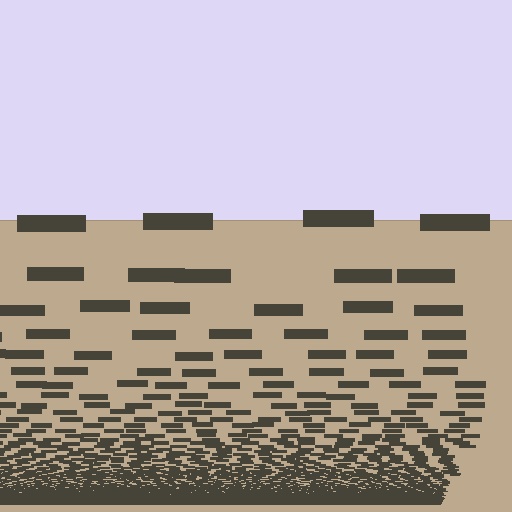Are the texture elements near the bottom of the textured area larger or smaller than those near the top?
Smaller. The gradient is inverted — elements near the bottom are smaller and denser.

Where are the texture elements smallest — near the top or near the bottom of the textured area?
Near the bottom.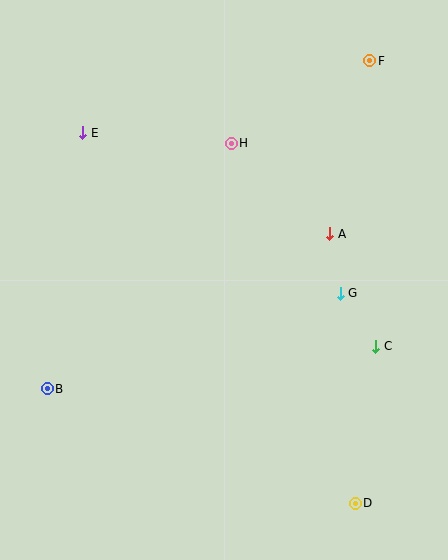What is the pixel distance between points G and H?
The distance between G and H is 185 pixels.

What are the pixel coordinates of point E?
Point E is at (83, 133).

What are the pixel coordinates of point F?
Point F is at (370, 61).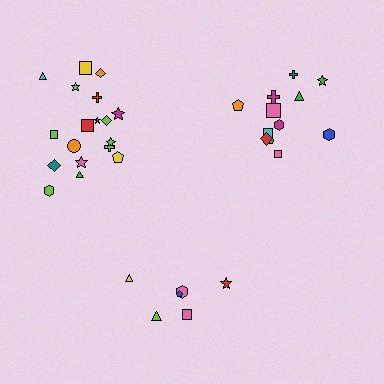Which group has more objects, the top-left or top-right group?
The top-left group.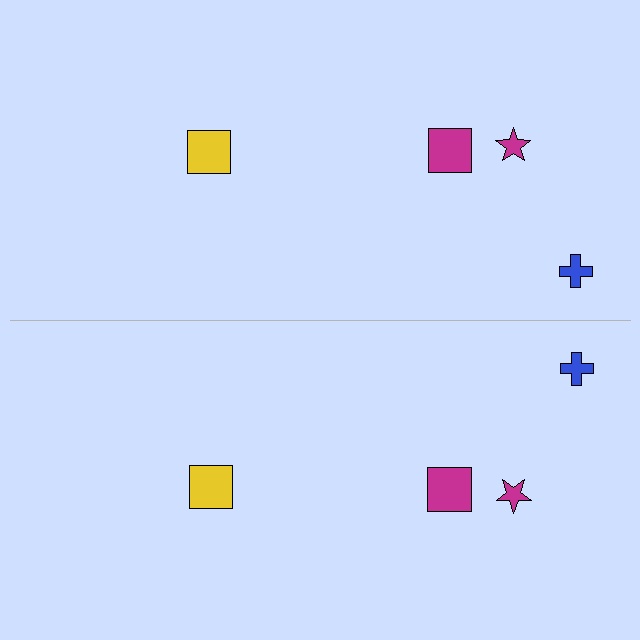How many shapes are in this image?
There are 8 shapes in this image.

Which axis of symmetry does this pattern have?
The pattern has a horizontal axis of symmetry running through the center of the image.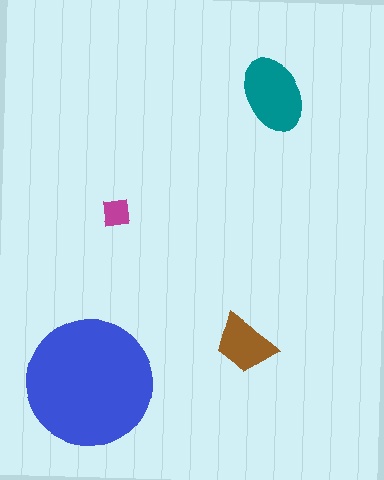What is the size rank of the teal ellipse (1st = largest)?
2nd.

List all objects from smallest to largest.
The magenta square, the brown trapezoid, the teal ellipse, the blue circle.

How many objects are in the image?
There are 4 objects in the image.